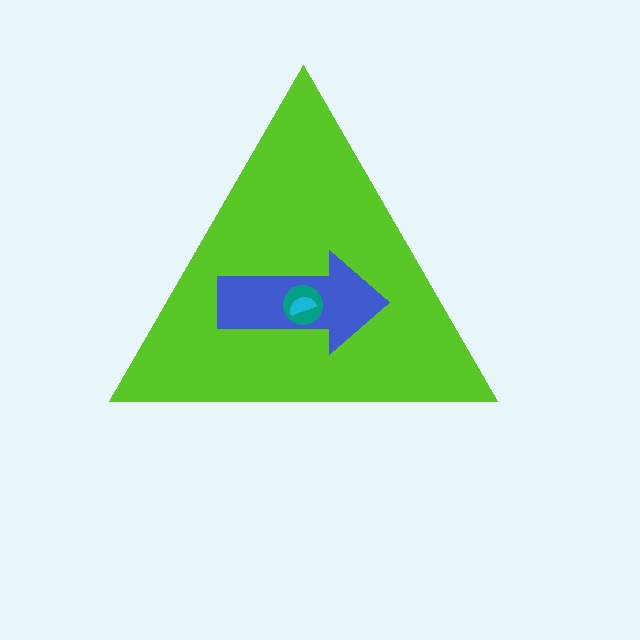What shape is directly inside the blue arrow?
The teal circle.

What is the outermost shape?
The lime triangle.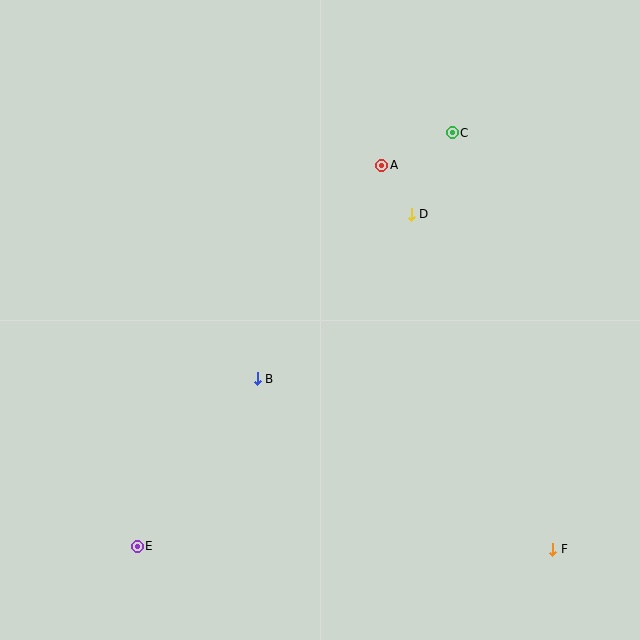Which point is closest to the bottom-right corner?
Point F is closest to the bottom-right corner.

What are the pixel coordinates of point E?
Point E is at (137, 546).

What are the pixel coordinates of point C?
Point C is at (452, 133).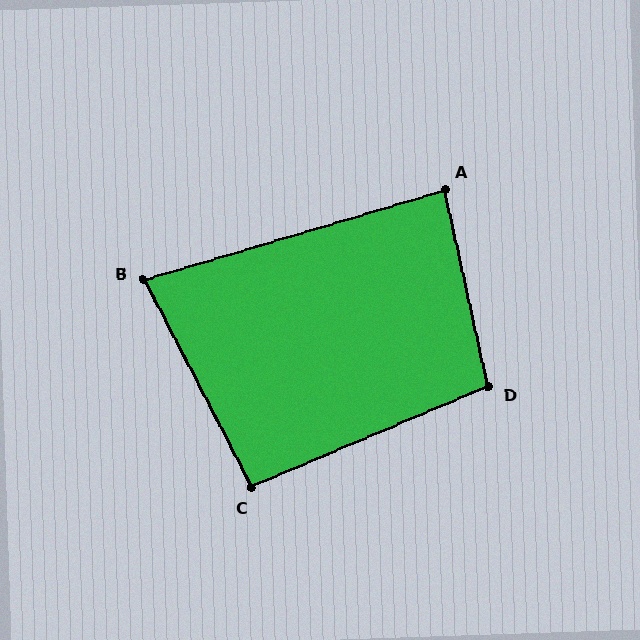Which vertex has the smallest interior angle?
B, at approximately 79 degrees.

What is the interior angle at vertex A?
Approximately 86 degrees (approximately right).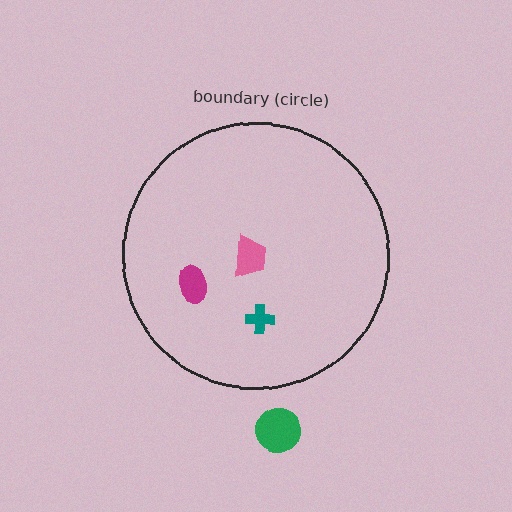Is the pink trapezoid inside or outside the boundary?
Inside.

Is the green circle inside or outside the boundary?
Outside.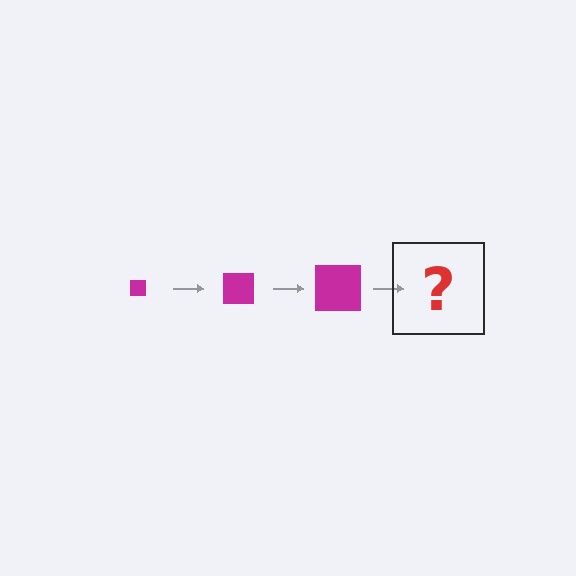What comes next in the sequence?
The next element should be a magenta square, larger than the previous one.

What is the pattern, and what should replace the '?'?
The pattern is that the square gets progressively larger each step. The '?' should be a magenta square, larger than the previous one.